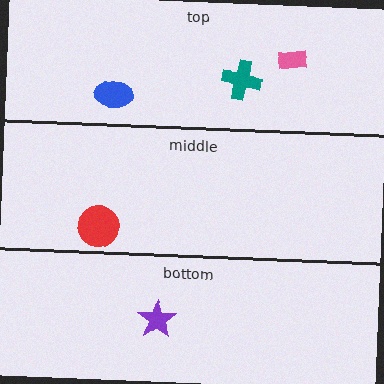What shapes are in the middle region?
The red circle.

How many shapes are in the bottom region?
1.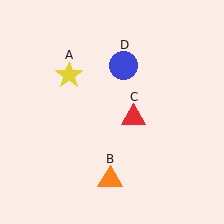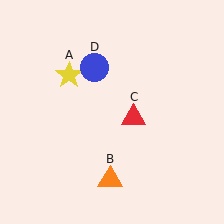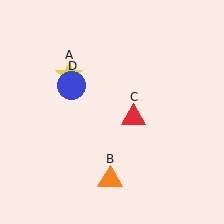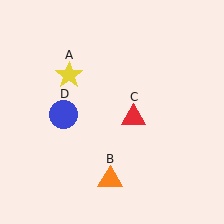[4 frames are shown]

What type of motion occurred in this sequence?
The blue circle (object D) rotated counterclockwise around the center of the scene.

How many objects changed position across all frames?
1 object changed position: blue circle (object D).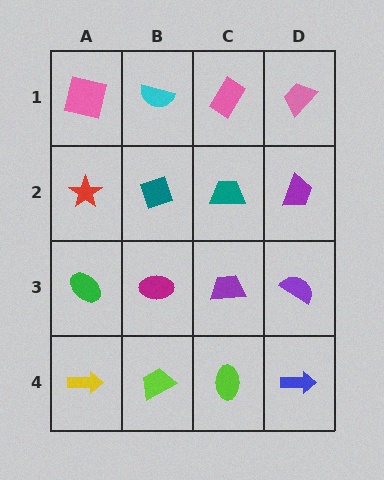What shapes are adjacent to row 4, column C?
A purple trapezoid (row 3, column C), a lime trapezoid (row 4, column B), a blue arrow (row 4, column D).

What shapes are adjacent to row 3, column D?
A purple trapezoid (row 2, column D), a blue arrow (row 4, column D), a purple trapezoid (row 3, column C).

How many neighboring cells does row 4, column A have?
2.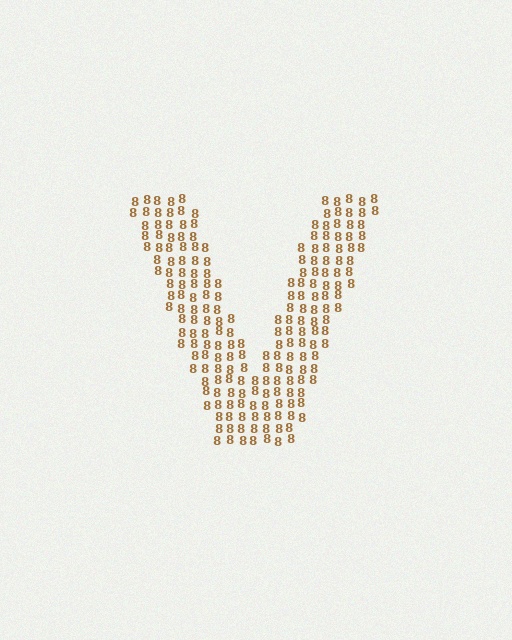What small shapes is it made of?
It is made of small digit 8's.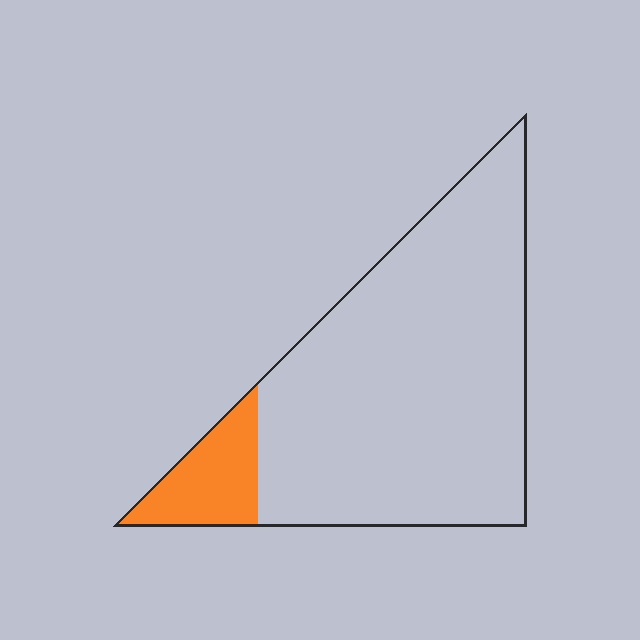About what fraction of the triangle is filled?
About one eighth (1/8).